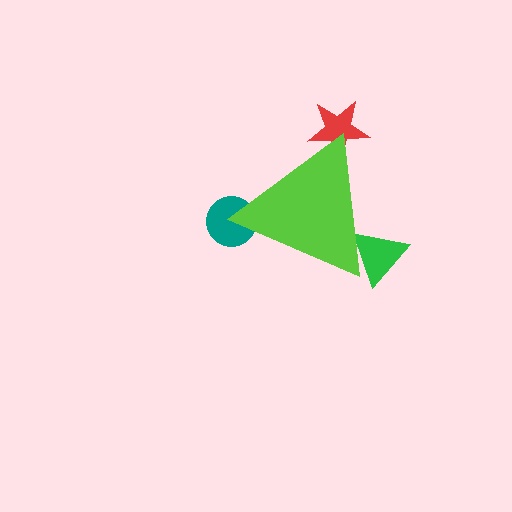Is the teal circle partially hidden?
Yes, the teal circle is partially hidden behind the lime triangle.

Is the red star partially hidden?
Yes, the red star is partially hidden behind the lime triangle.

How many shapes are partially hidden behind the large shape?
3 shapes are partially hidden.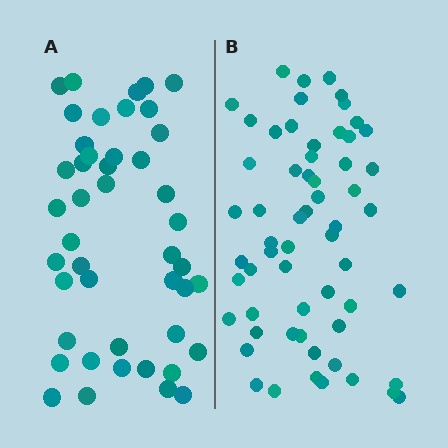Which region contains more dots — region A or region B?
Region B (the right region) has more dots.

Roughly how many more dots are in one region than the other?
Region B has approximately 15 more dots than region A.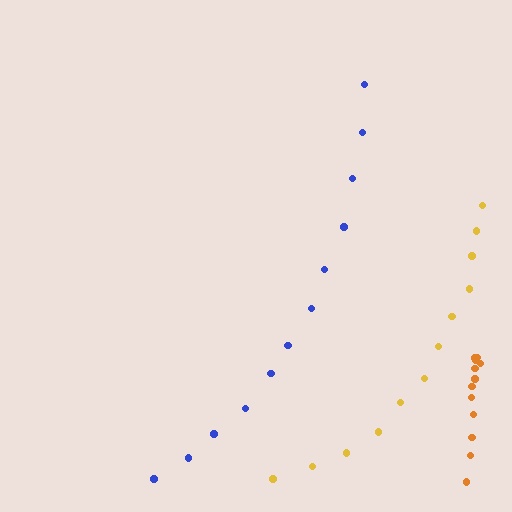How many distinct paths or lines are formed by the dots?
There are 3 distinct paths.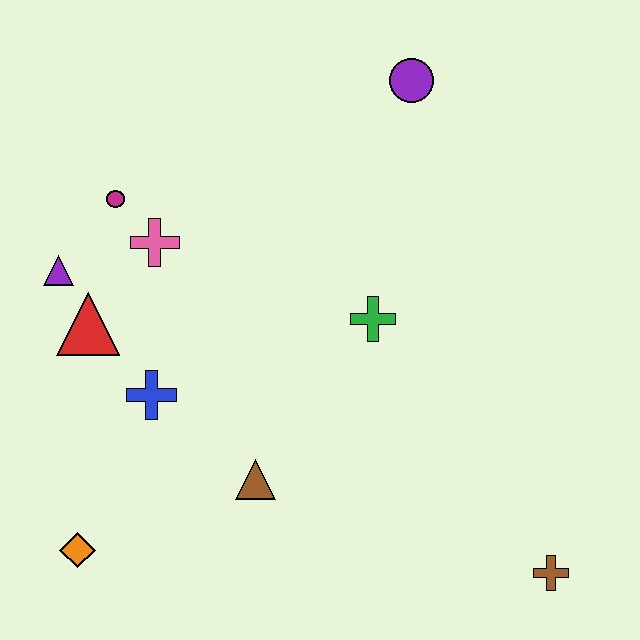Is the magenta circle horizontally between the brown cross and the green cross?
No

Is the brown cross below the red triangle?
Yes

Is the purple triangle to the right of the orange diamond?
No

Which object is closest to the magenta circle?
The pink cross is closest to the magenta circle.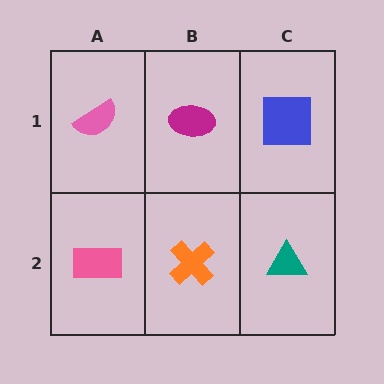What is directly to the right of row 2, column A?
An orange cross.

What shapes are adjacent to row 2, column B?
A magenta ellipse (row 1, column B), a pink rectangle (row 2, column A), a teal triangle (row 2, column C).